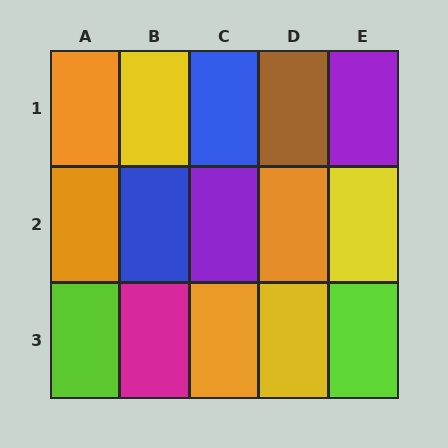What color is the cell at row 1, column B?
Yellow.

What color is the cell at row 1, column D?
Brown.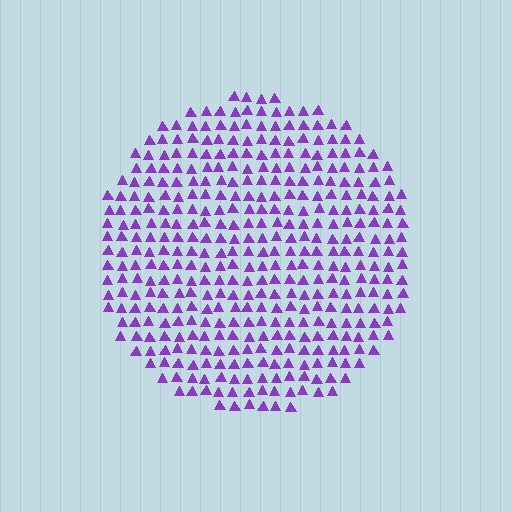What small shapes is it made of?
It is made of small triangles.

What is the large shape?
The large shape is a circle.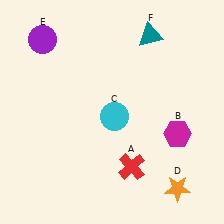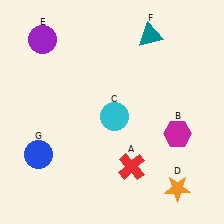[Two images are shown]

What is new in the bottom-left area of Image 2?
A blue circle (G) was added in the bottom-left area of Image 2.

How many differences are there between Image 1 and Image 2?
There is 1 difference between the two images.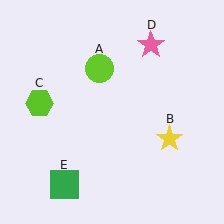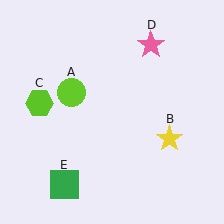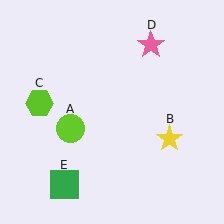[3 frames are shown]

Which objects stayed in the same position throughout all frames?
Yellow star (object B) and lime hexagon (object C) and pink star (object D) and green square (object E) remained stationary.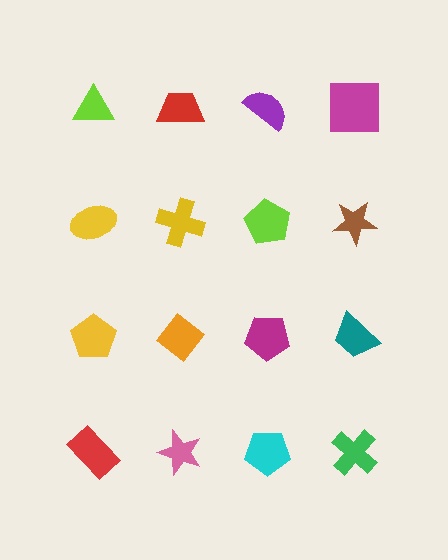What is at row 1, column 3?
A purple semicircle.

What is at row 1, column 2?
A red trapezoid.